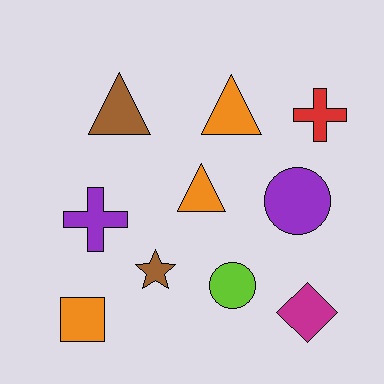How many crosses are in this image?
There are 2 crosses.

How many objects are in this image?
There are 10 objects.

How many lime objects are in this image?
There is 1 lime object.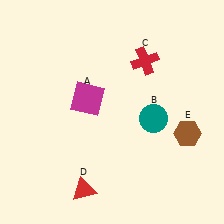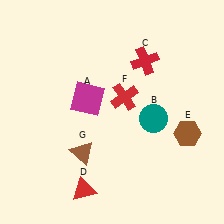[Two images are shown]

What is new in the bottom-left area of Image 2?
A brown triangle (G) was added in the bottom-left area of Image 2.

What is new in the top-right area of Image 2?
A red cross (F) was added in the top-right area of Image 2.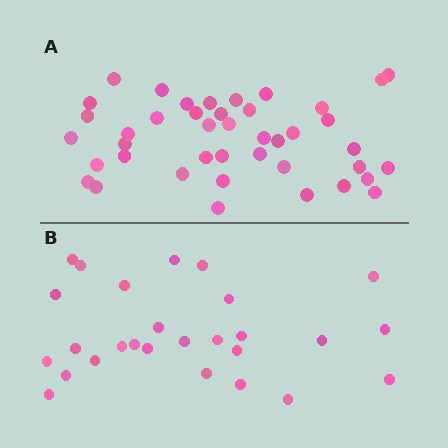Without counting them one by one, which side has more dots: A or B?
Region A (the top region) has more dots.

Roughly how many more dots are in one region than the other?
Region A has approximately 15 more dots than region B.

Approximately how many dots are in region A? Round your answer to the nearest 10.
About 40 dots. (The exact count is 42, which rounds to 40.)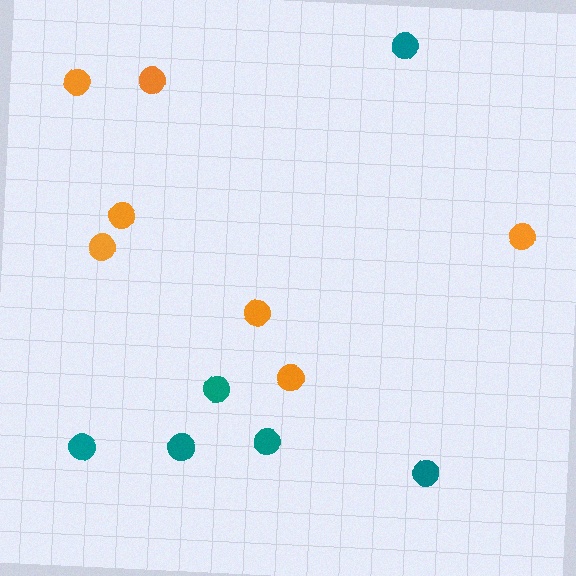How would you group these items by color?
There are 2 groups: one group of orange circles (7) and one group of teal circles (6).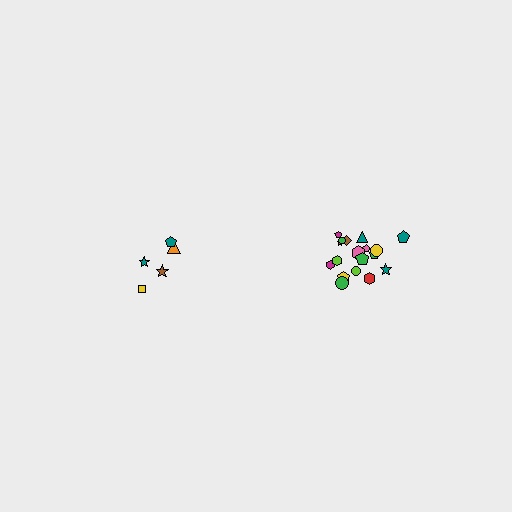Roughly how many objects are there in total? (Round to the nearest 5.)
Roughly 25 objects in total.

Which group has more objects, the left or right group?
The right group.